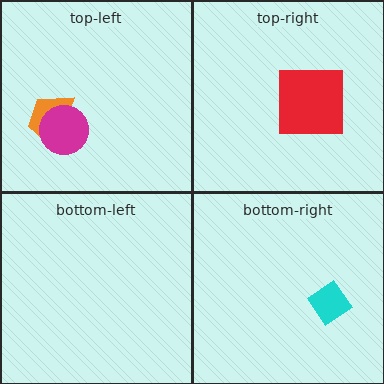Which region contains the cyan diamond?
The bottom-right region.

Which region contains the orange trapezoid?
The top-left region.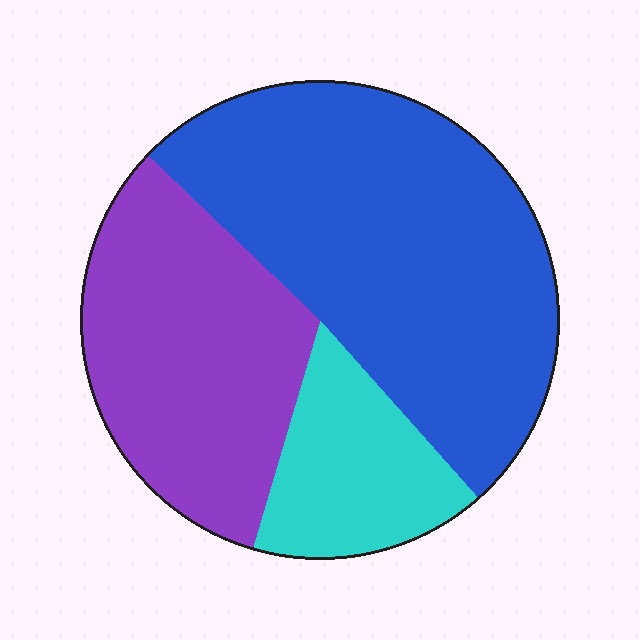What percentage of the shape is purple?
Purple covers around 35% of the shape.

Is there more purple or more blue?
Blue.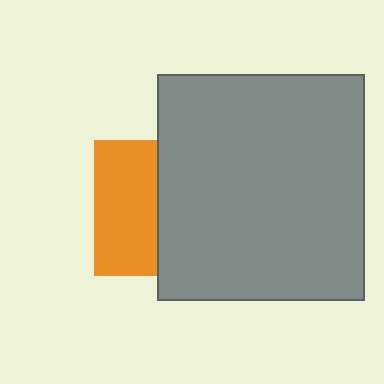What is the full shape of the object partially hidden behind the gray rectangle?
The partially hidden object is an orange square.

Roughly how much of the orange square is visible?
About half of it is visible (roughly 47%).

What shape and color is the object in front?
The object in front is a gray rectangle.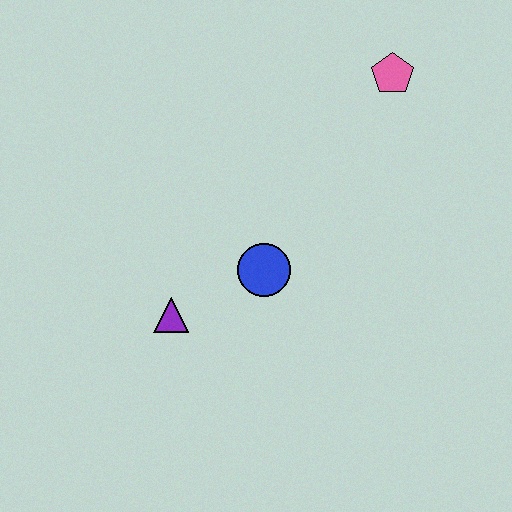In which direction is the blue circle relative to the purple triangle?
The blue circle is to the right of the purple triangle.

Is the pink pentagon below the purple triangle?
No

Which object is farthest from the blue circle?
The pink pentagon is farthest from the blue circle.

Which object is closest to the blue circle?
The purple triangle is closest to the blue circle.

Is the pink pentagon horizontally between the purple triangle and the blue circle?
No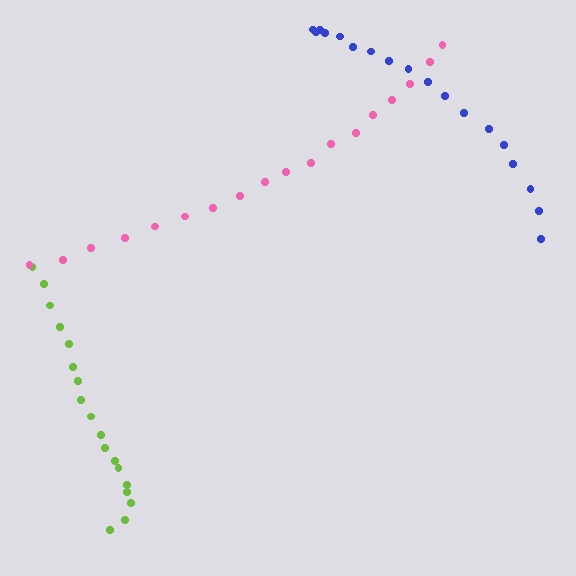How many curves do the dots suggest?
There are 3 distinct paths.